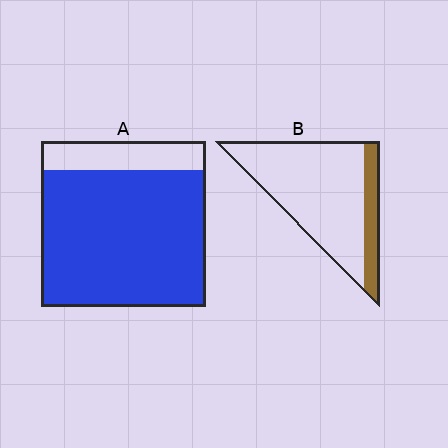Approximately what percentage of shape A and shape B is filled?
A is approximately 85% and B is approximately 20%.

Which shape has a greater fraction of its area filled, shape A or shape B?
Shape A.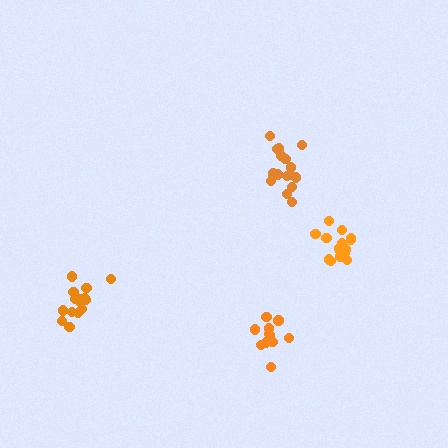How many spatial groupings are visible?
There are 4 spatial groupings.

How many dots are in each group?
Group 1: 11 dots, Group 2: 15 dots, Group 3: 17 dots, Group 4: 15 dots (58 total).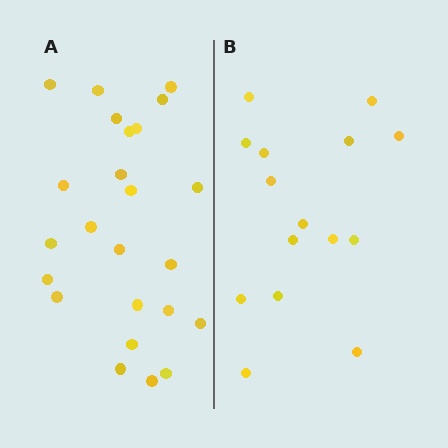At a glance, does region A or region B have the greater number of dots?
Region A (the left region) has more dots.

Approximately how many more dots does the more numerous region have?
Region A has roughly 8 or so more dots than region B.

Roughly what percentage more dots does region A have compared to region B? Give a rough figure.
About 60% more.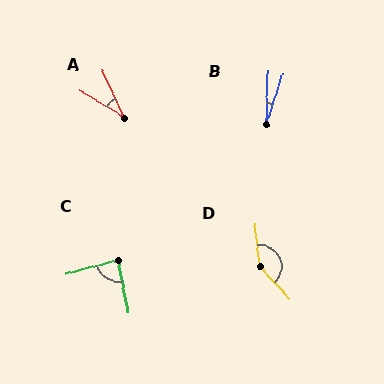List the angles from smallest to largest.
B (16°), A (34°), C (86°), D (144°).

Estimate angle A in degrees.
Approximately 34 degrees.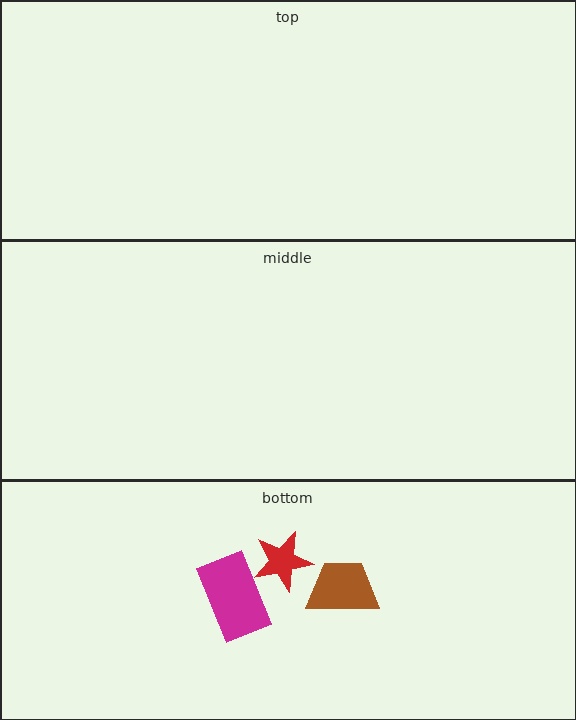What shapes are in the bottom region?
The red star, the brown trapezoid, the magenta rectangle.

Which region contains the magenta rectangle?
The bottom region.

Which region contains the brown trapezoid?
The bottom region.